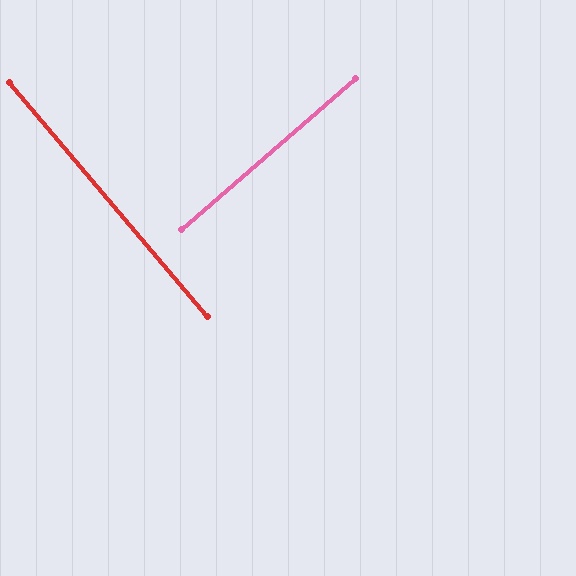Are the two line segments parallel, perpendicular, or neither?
Perpendicular — they meet at approximately 89°.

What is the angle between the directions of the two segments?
Approximately 89 degrees.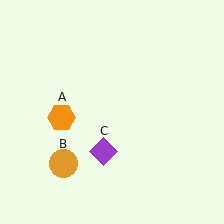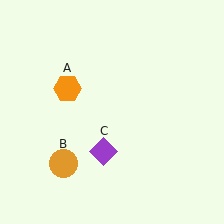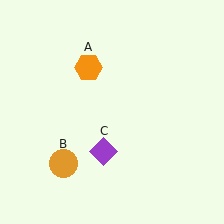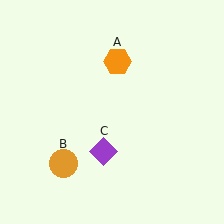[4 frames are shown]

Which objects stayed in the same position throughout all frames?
Orange circle (object B) and purple diamond (object C) remained stationary.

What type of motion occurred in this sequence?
The orange hexagon (object A) rotated clockwise around the center of the scene.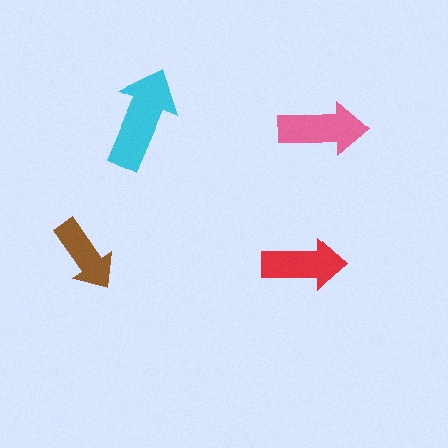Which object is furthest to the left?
The brown arrow is leftmost.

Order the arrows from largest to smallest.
the cyan one, the pink one, the red one, the brown one.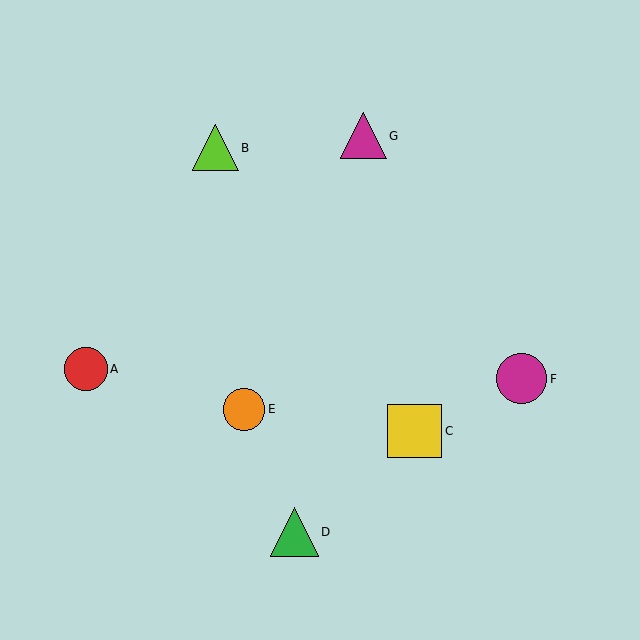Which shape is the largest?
The yellow square (labeled C) is the largest.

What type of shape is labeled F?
Shape F is a magenta circle.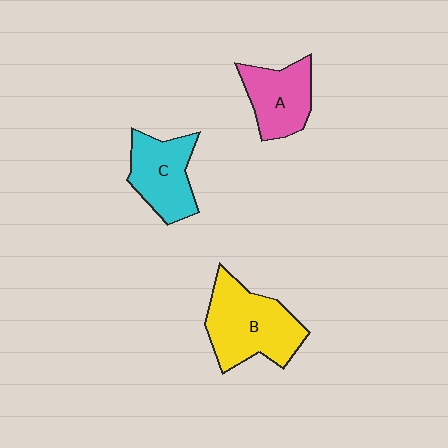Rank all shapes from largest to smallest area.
From largest to smallest: B (yellow), C (cyan), A (pink).